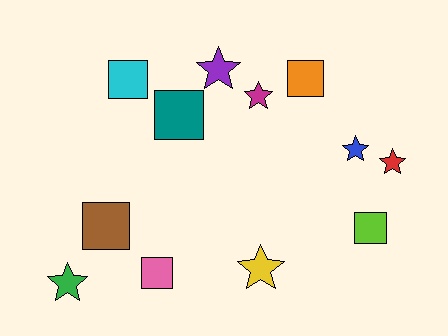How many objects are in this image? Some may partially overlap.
There are 12 objects.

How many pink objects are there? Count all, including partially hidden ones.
There is 1 pink object.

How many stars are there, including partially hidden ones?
There are 6 stars.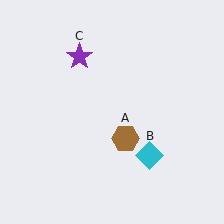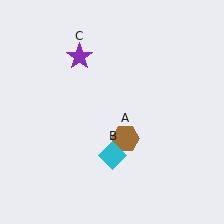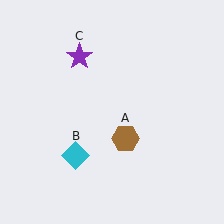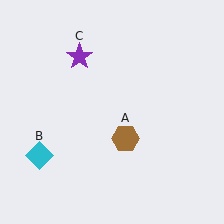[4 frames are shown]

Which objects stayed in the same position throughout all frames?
Brown hexagon (object A) and purple star (object C) remained stationary.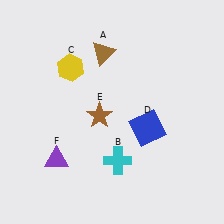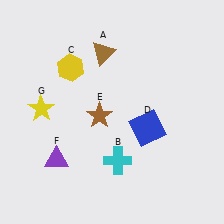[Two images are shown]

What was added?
A yellow star (G) was added in Image 2.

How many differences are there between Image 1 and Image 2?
There is 1 difference between the two images.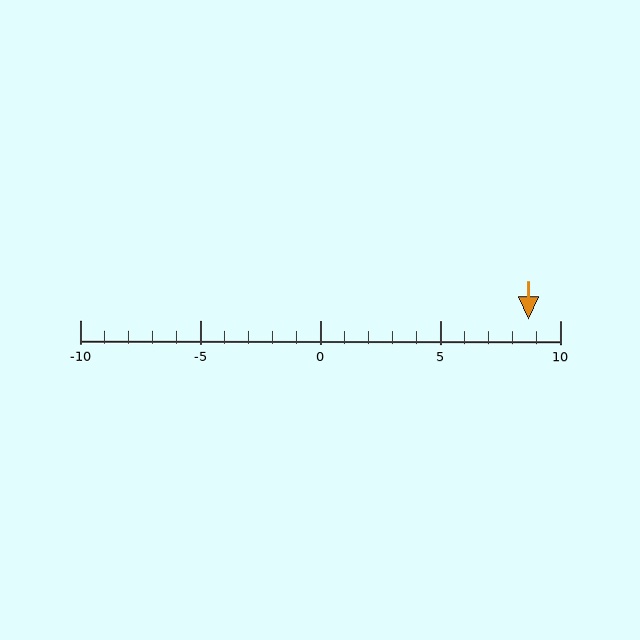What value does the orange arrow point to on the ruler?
The orange arrow points to approximately 9.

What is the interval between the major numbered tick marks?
The major tick marks are spaced 5 units apart.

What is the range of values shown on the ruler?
The ruler shows values from -10 to 10.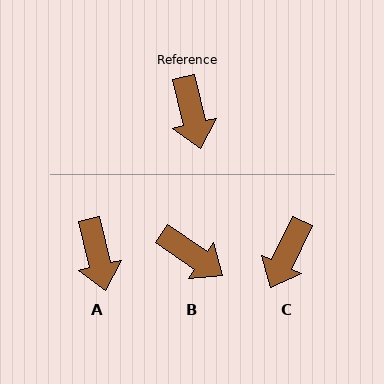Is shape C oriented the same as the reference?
No, it is off by about 38 degrees.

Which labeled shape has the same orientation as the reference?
A.